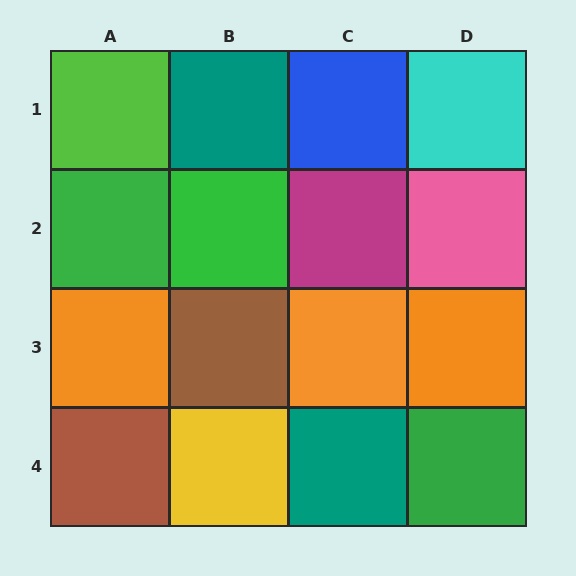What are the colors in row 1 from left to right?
Lime, teal, blue, cyan.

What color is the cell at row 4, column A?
Brown.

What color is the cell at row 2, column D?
Pink.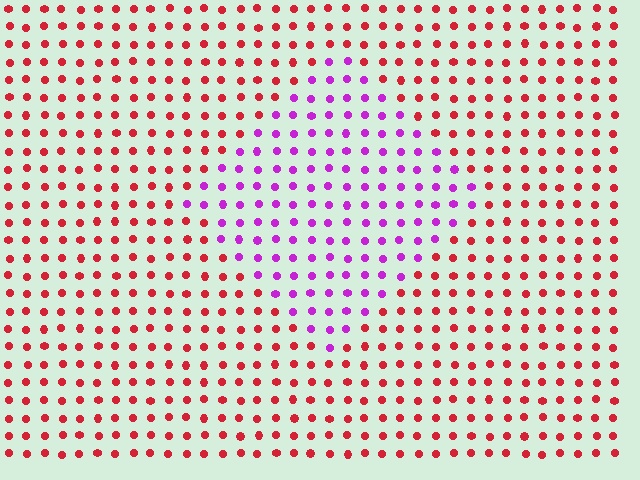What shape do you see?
I see a diamond.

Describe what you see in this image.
The image is filled with small red elements in a uniform arrangement. A diamond-shaped region is visible where the elements are tinted to a slightly different hue, forming a subtle color boundary.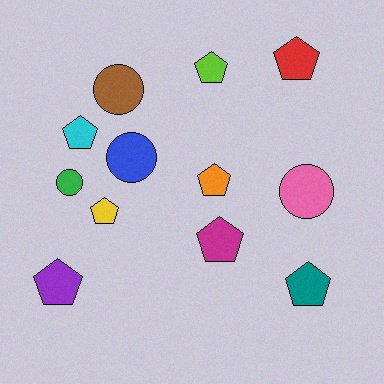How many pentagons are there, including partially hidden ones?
There are 8 pentagons.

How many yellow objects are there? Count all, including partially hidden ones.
There is 1 yellow object.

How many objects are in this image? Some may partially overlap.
There are 12 objects.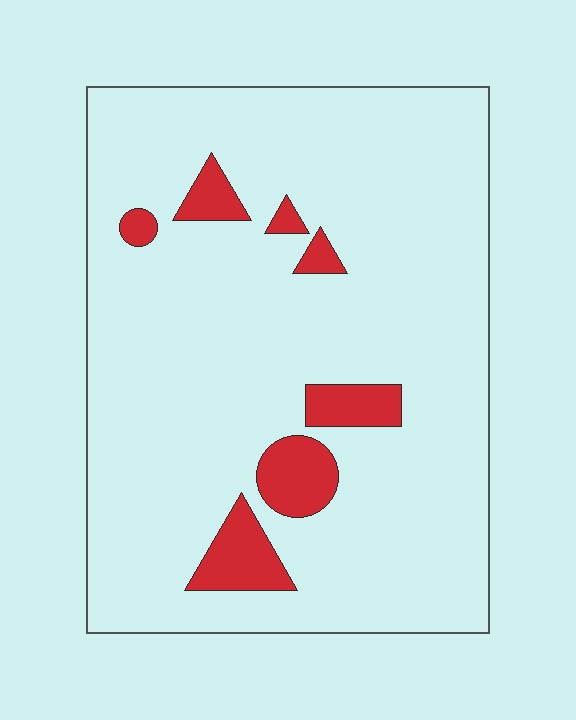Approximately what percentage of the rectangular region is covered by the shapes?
Approximately 10%.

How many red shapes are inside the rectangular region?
7.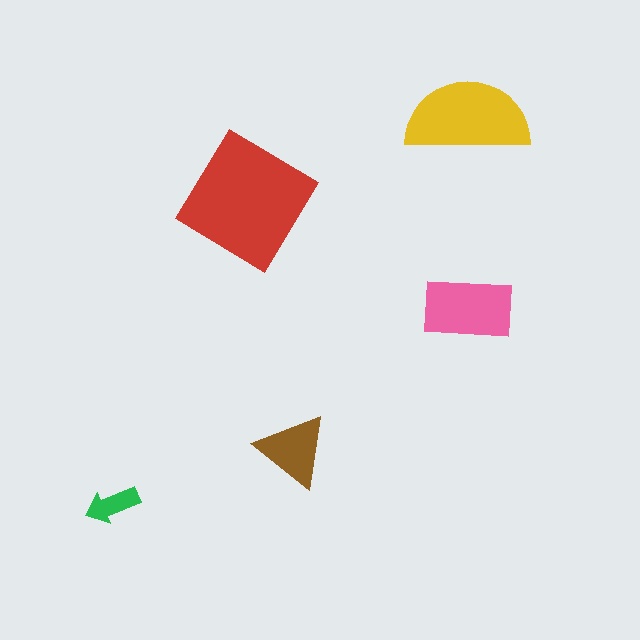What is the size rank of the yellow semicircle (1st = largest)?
2nd.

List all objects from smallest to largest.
The green arrow, the brown triangle, the pink rectangle, the yellow semicircle, the red diamond.